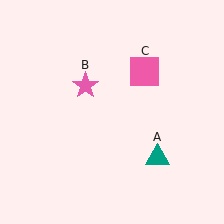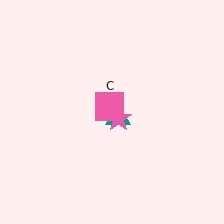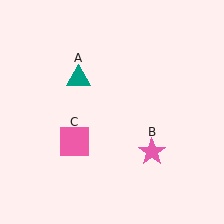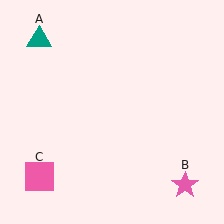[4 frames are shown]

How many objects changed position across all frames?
3 objects changed position: teal triangle (object A), pink star (object B), pink square (object C).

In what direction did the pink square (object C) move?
The pink square (object C) moved down and to the left.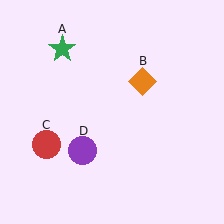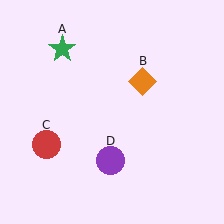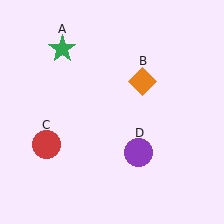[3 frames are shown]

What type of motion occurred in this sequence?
The purple circle (object D) rotated counterclockwise around the center of the scene.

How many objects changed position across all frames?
1 object changed position: purple circle (object D).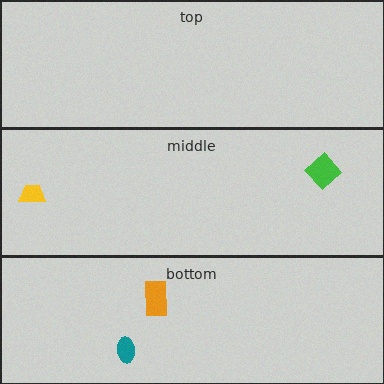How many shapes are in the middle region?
2.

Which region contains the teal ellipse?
The bottom region.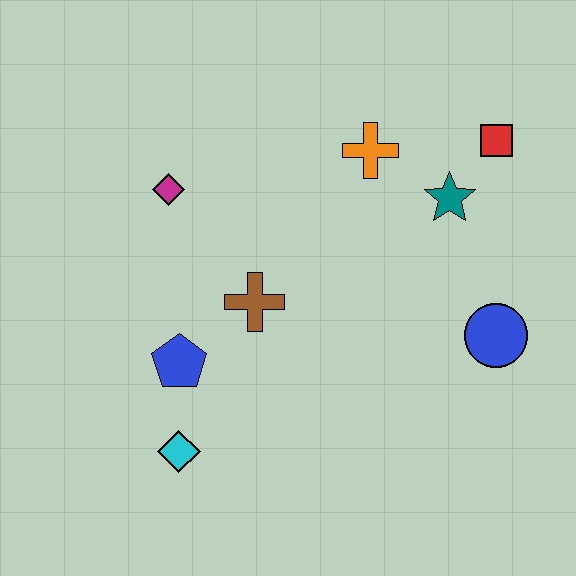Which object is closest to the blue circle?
The teal star is closest to the blue circle.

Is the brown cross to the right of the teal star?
No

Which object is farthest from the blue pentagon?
The red square is farthest from the blue pentagon.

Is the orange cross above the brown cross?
Yes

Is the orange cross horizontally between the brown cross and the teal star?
Yes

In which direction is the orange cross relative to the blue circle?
The orange cross is above the blue circle.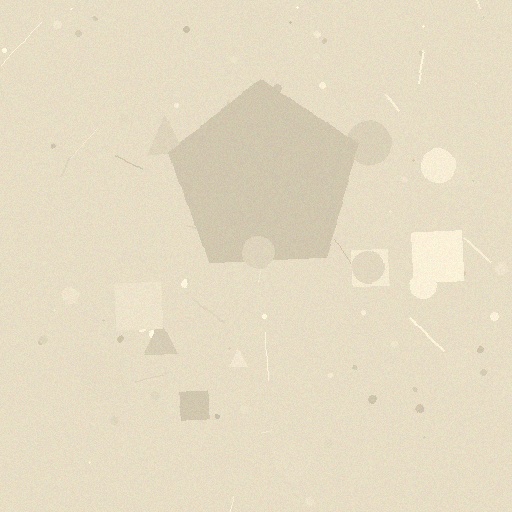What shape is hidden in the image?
A pentagon is hidden in the image.